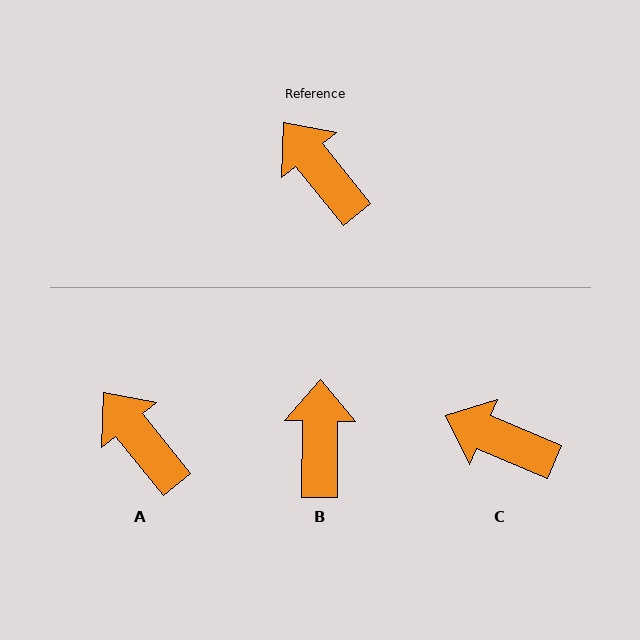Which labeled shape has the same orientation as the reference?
A.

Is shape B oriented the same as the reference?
No, it is off by about 39 degrees.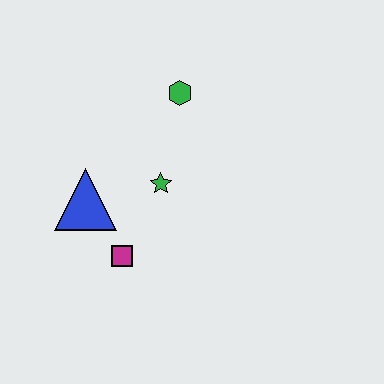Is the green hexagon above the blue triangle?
Yes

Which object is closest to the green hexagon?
The green star is closest to the green hexagon.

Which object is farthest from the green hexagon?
The magenta square is farthest from the green hexagon.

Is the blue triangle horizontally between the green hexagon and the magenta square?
No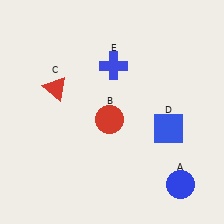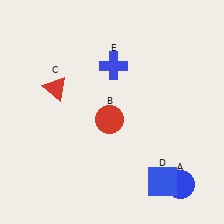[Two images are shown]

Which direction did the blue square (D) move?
The blue square (D) moved down.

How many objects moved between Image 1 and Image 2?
1 object moved between the two images.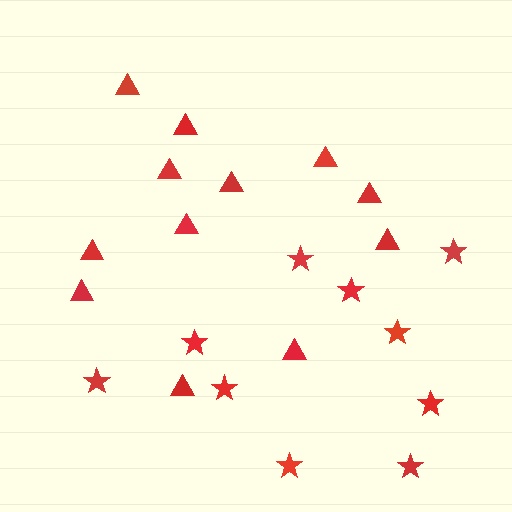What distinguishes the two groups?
There are 2 groups: one group of triangles (12) and one group of stars (10).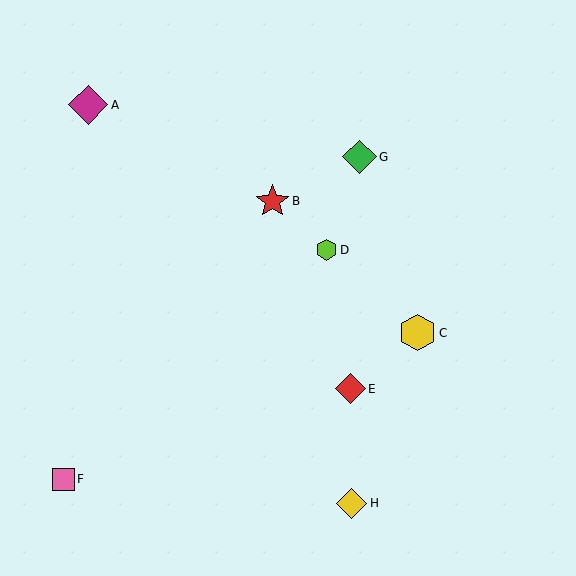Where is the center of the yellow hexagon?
The center of the yellow hexagon is at (417, 333).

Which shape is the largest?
The magenta diamond (labeled A) is the largest.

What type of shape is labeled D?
Shape D is a lime hexagon.